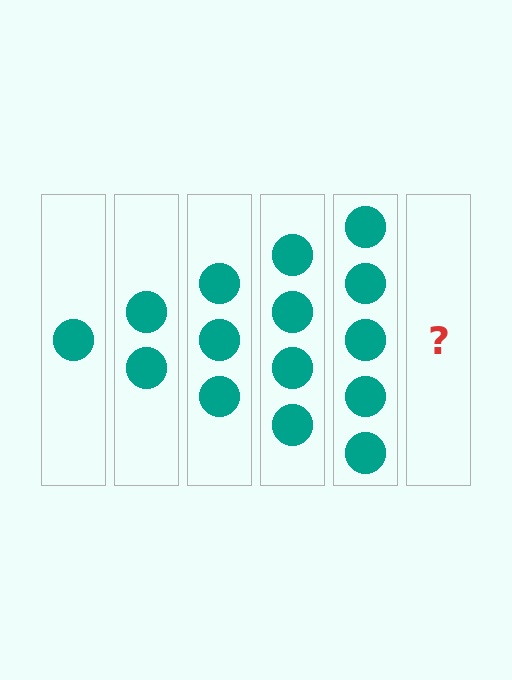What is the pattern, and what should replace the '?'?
The pattern is that each step adds one more circle. The '?' should be 6 circles.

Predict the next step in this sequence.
The next step is 6 circles.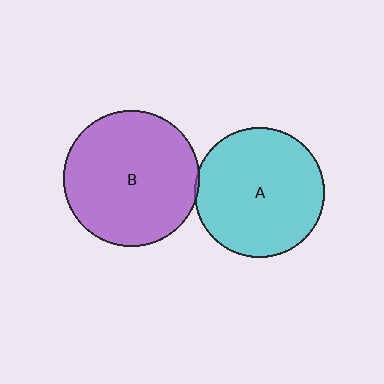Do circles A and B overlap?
Yes.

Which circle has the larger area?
Circle B (purple).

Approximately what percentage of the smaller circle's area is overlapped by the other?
Approximately 5%.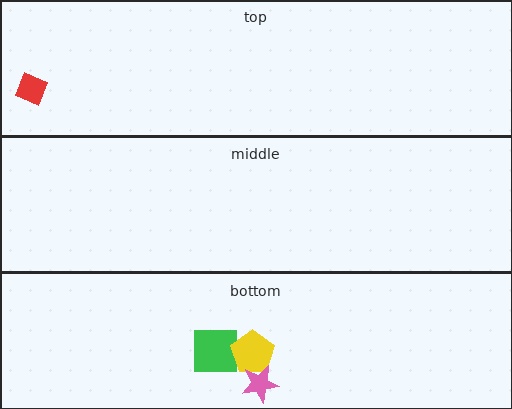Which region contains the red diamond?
The top region.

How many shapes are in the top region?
1.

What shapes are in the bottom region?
The green square, the yellow pentagon, the pink star.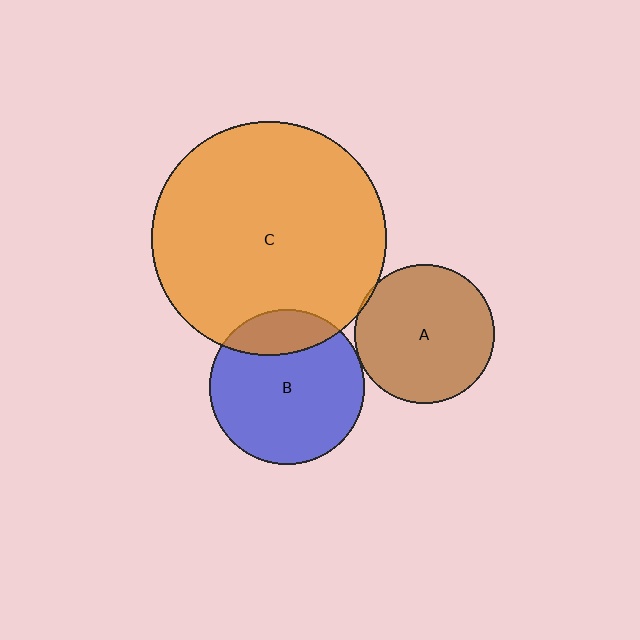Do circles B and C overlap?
Yes.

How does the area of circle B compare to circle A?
Approximately 1.2 times.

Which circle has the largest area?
Circle C (orange).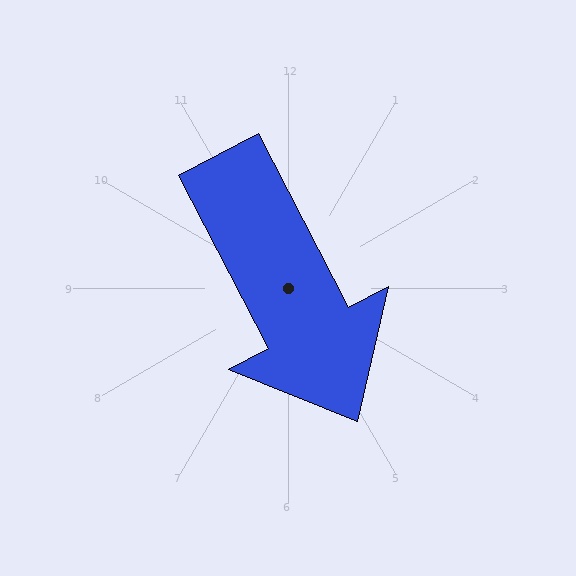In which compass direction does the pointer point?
Southeast.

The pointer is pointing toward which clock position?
Roughly 5 o'clock.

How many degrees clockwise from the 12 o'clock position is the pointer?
Approximately 153 degrees.